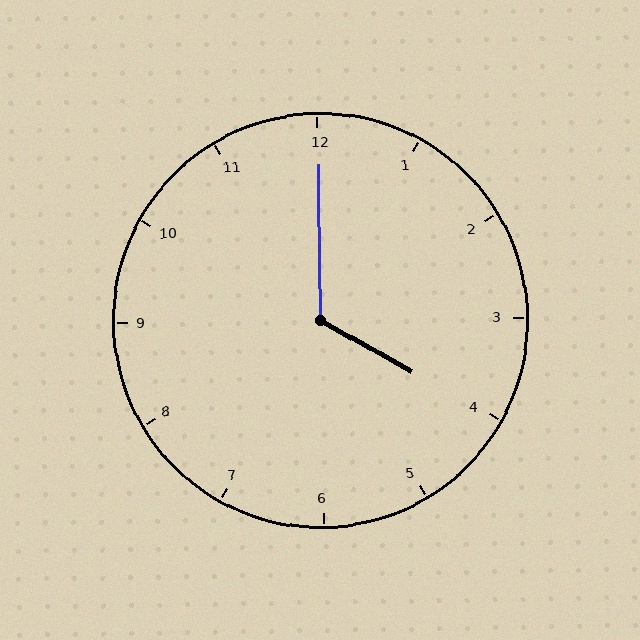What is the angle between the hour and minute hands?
Approximately 120 degrees.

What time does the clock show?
4:00.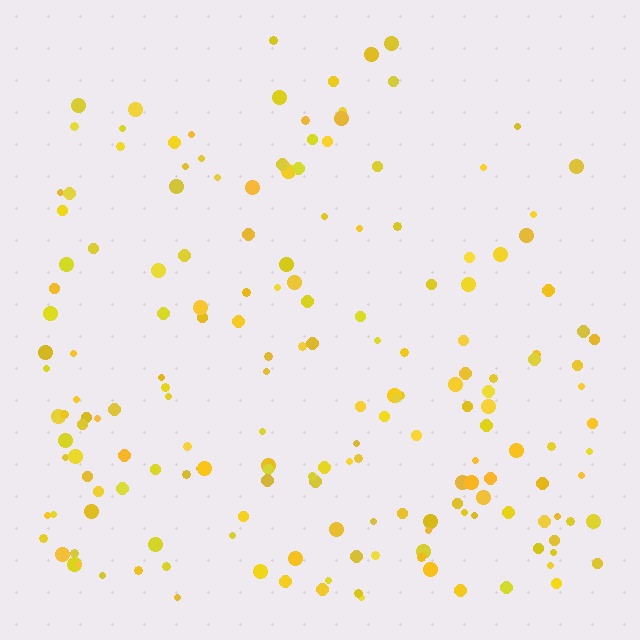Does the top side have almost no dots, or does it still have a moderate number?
Still a moderate number, just noticeably fewer than the bottom.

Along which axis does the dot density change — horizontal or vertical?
Vertical.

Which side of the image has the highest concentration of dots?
The bottom.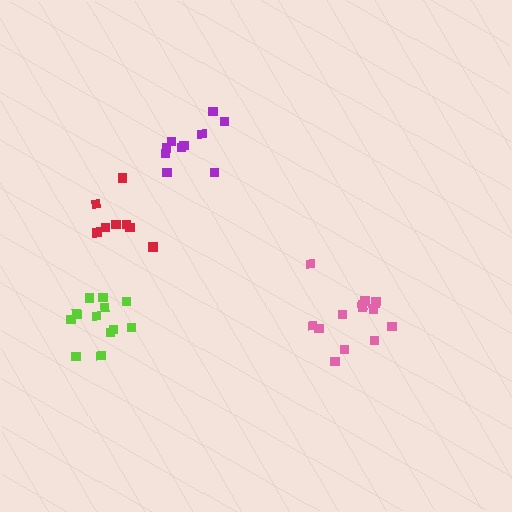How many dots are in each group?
Group 1: 12 dots, Group 2: 10 dots, Group 3: 14 dots, Group 4: 8 dots (44 total).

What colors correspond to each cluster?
The clusters are colored: lime, purple, pink, red.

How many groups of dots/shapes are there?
There are 4 groups.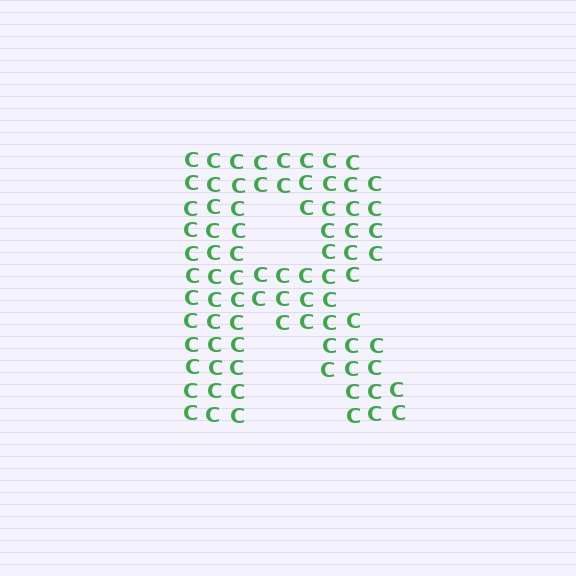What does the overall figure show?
The overall figure shows the letter R.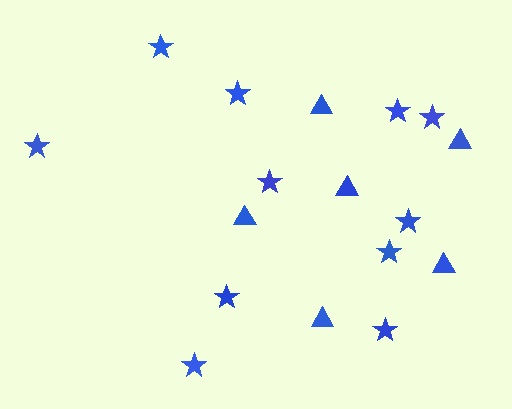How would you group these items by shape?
There are 2 groups: one group of triangles (6) and one group of stars (11).